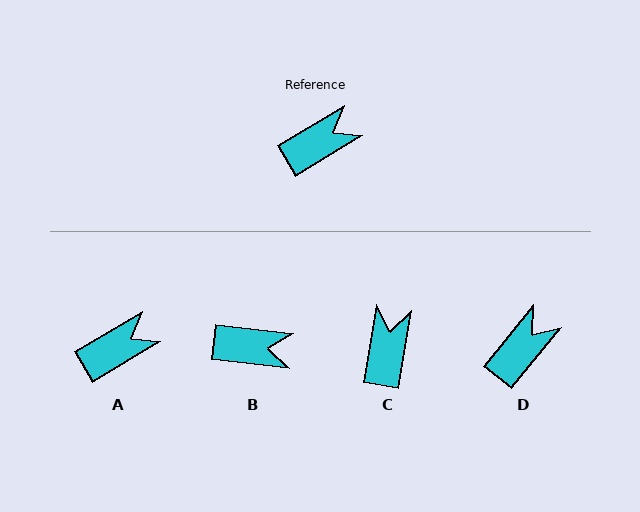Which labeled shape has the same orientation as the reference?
A.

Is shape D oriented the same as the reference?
No, it is off by about 20 degrees.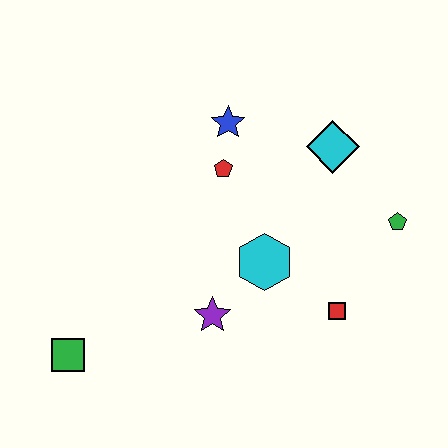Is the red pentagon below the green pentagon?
No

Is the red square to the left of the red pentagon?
No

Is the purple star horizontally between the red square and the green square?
Yes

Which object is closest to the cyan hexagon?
The purple star is closest to the cyan hexagon.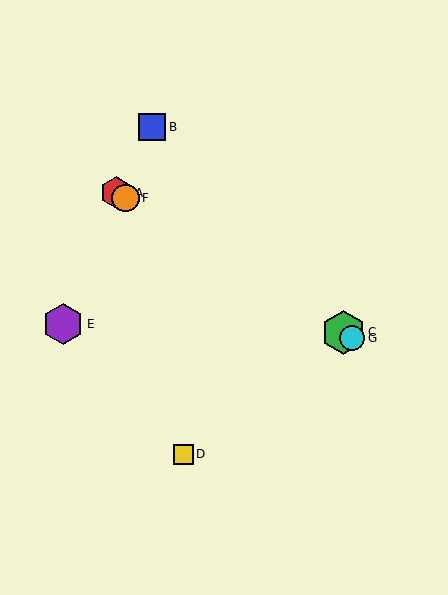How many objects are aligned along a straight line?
4 objects (A, C, F, G) are aligned along a straight line.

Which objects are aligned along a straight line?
Objects A, C, F, G are aligned along a straight line.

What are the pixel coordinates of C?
Object C is at (343, 332).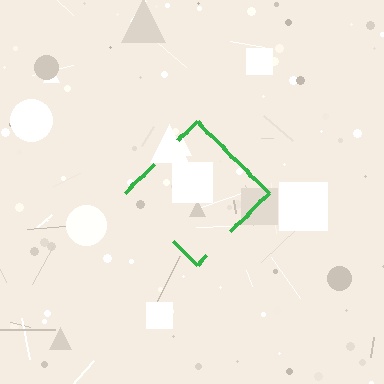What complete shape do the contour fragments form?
The contour fragments form a diamond.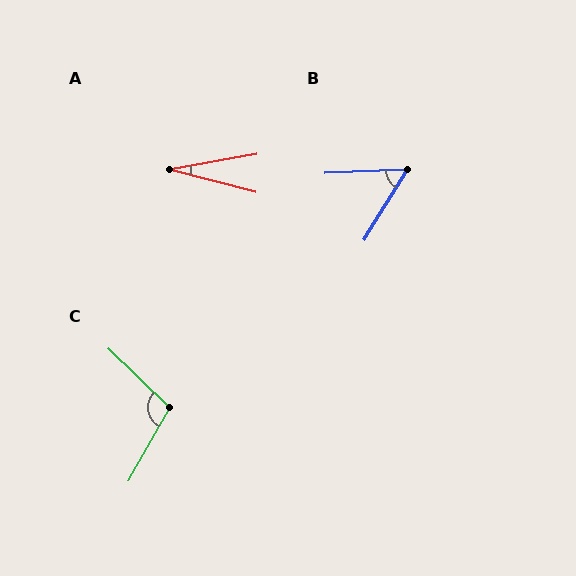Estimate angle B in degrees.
Approximately 56 degrees.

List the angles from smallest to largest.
A (24°), B (56°), C (105°).